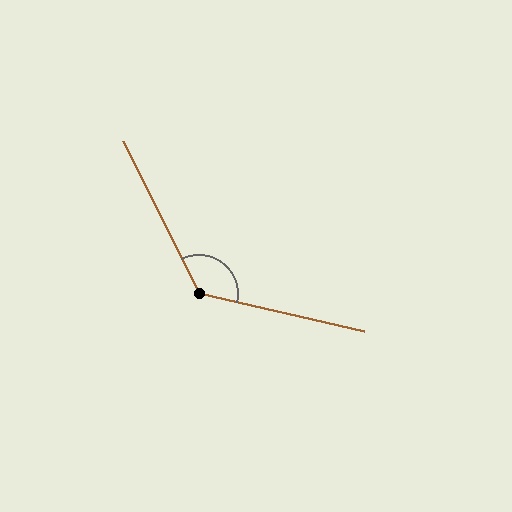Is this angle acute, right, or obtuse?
It is obtuse.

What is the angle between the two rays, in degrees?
Approximately 129 degrees.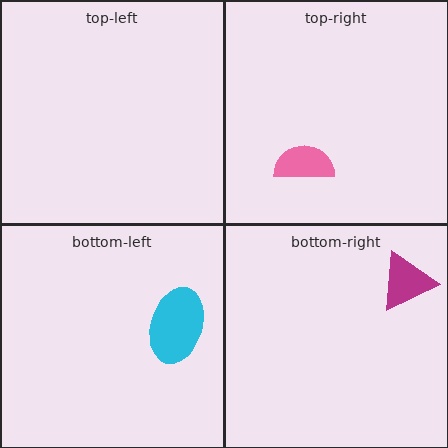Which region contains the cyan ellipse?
The bottom-left region.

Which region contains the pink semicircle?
The top-right region.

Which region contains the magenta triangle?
The bottom-right region.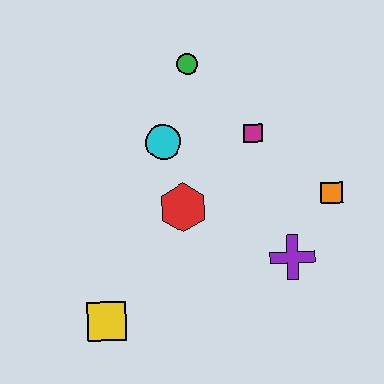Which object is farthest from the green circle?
The yellow square is farthest from the green circle.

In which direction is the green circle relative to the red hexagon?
The green circle is above the red hexagon.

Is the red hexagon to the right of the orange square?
No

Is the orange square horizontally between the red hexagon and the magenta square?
No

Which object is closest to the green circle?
The cyan circle is closest to the green circle.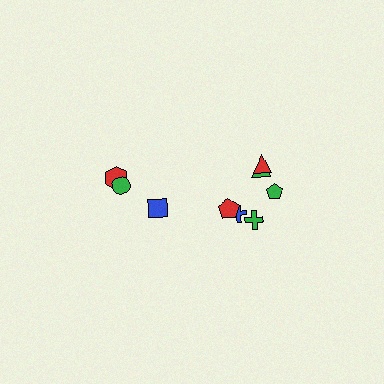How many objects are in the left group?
There are 3 objects.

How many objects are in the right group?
There are 6 objects.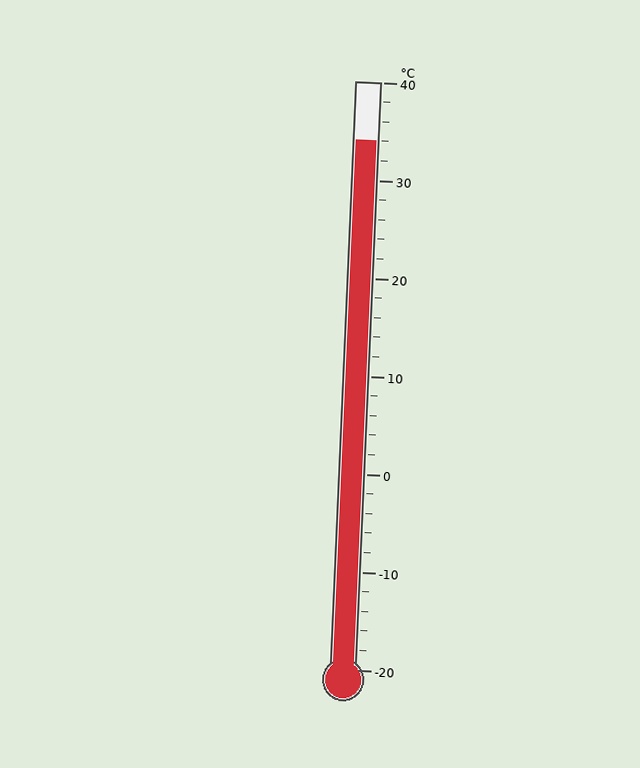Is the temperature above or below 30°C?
The temperature is above 30°C.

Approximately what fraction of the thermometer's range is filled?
The thermometer is filled to approximately 90% of its range.